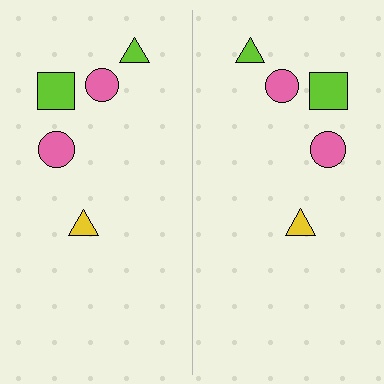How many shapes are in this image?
There are 10 shapes in this image.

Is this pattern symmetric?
Yes, this pattern has bilateral (reflection) symmetry.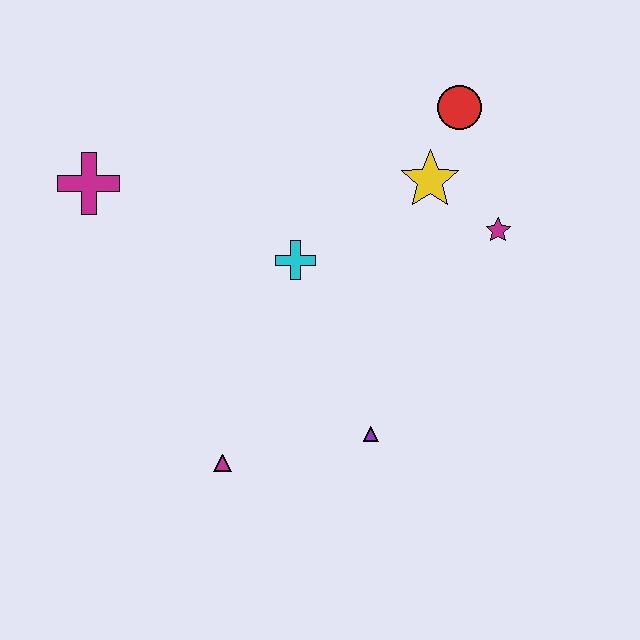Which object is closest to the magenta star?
The yellow star is closest to the magenta star.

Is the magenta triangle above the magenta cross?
No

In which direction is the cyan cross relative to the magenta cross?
The cyan cross is to the right of the magenta cross.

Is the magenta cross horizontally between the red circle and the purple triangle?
No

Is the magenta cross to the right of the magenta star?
No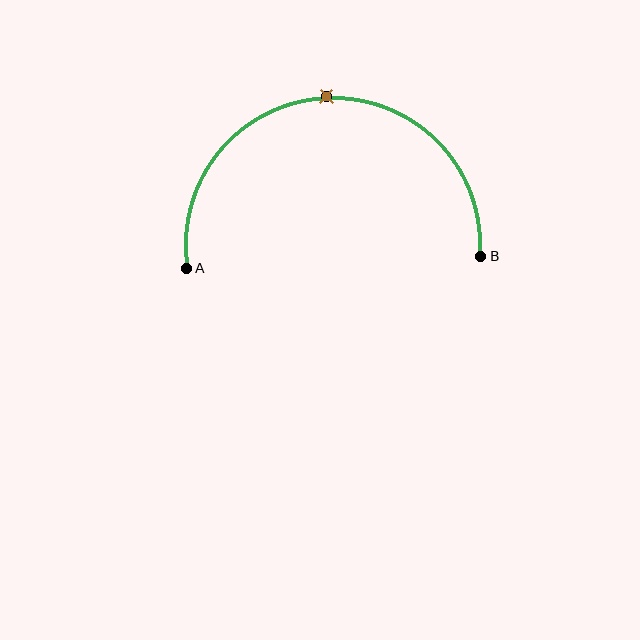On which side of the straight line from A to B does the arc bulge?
The arc bulges above the straight line connecting A and B.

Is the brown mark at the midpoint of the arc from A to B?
Yes. The brown mark lies on the arc at equal arc-length from both A and B — it is the arc midpoint.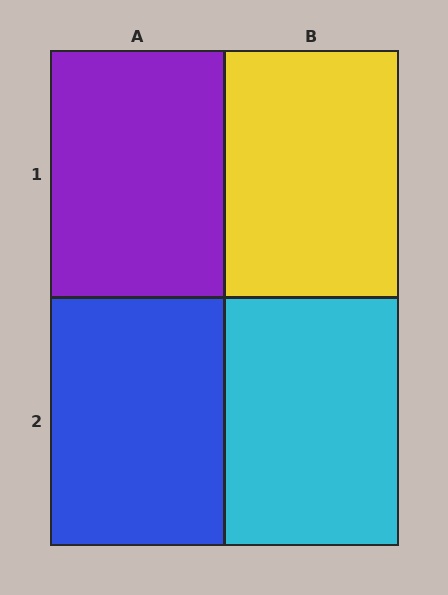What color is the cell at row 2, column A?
Blue.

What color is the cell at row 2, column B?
Cyan.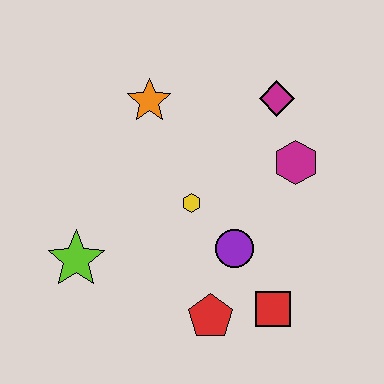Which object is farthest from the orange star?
The red square is farthest from the orange star.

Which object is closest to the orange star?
The yellow hexagon is closest to the orange star.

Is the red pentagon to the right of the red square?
No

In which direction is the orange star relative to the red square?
The orange star is above the red square.